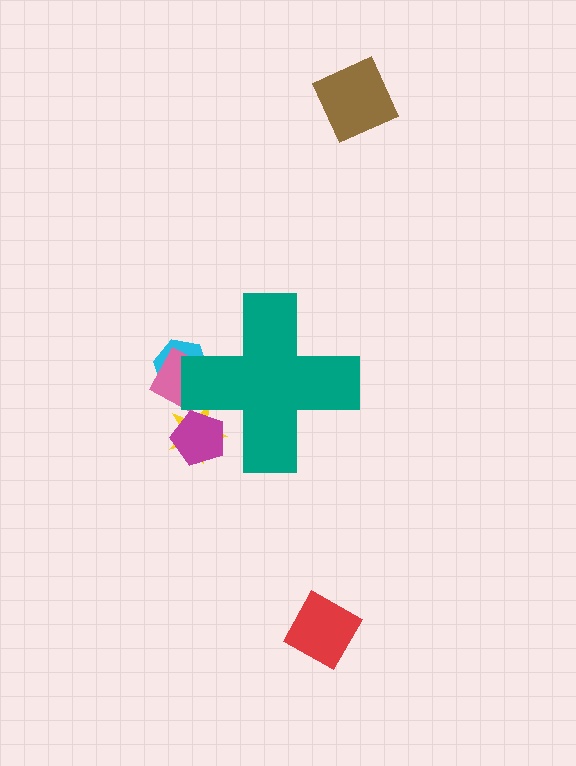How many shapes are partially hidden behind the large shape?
4 shapes are partially hidden.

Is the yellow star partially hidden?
Yes, the yellow star is partially hidden behind the teal cross.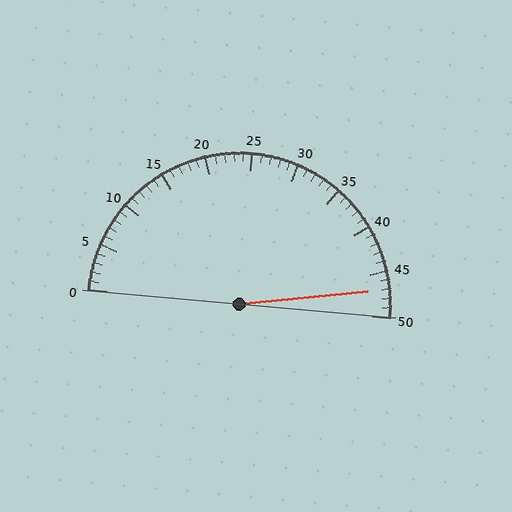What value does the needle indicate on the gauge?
The needle indicates approximately 47.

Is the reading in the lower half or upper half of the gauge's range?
The reading is in the upper half of the range (0 to 50).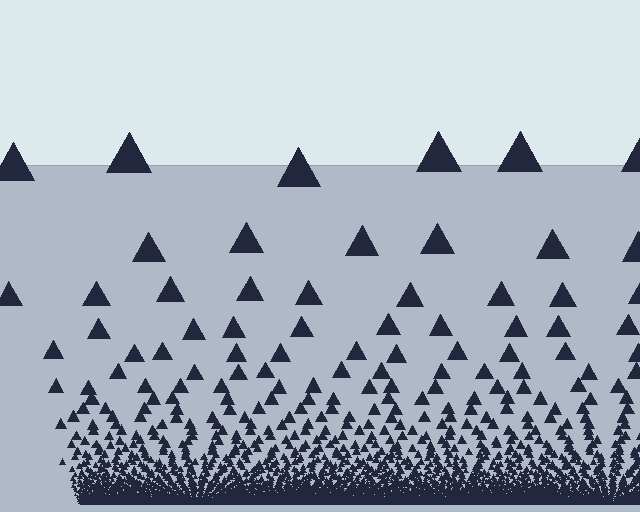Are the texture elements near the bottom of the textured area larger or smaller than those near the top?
Smaller. The gradient is inverted — elements near the bottom are smaller and denser.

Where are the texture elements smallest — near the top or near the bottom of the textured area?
Near the bottom.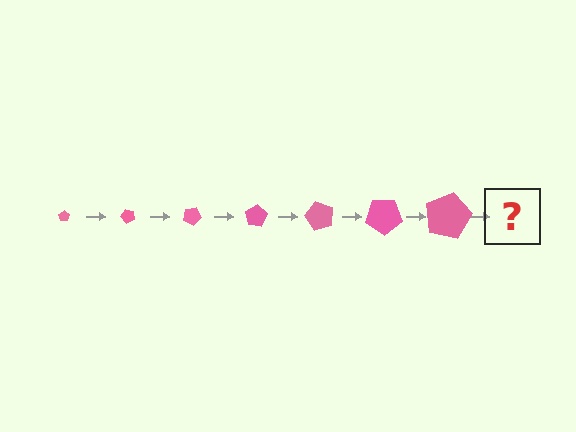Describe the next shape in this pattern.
It should be a pentagon, larger than the previous one and rotated 350 degrees from the start.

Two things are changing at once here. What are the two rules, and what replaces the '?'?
The two rules are that the pentagon grows larger each step and it rotates 50 degrees each step. The '?' should be a pentagon, larger than the previous one and rotated 350 degrees from the start.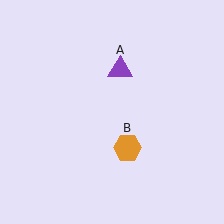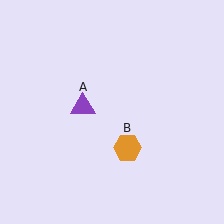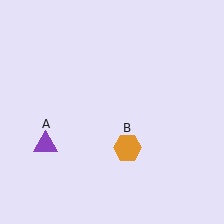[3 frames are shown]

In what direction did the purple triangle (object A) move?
The purple triangle (object A) moved down and to the left.